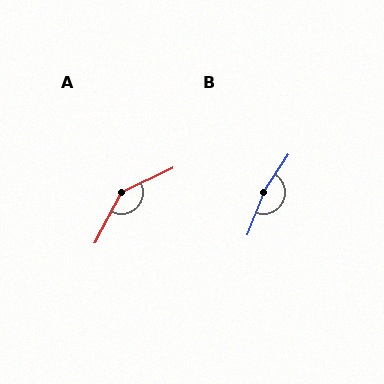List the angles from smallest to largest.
A (144°), B (168°).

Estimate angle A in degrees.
Approximately 144 degrees.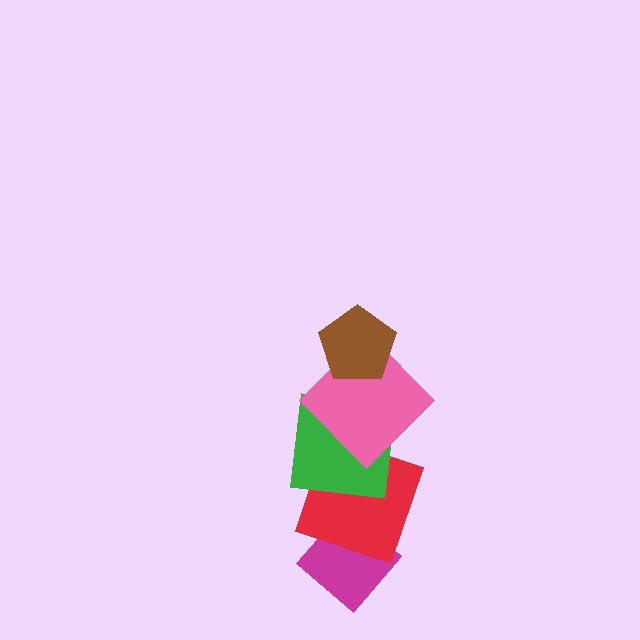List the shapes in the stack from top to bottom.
From top to bottom: the brown pentagon, the pink diamond, the green square, the red square, the magenta diamond.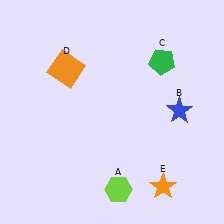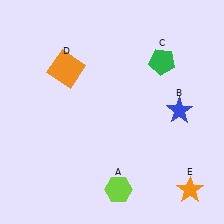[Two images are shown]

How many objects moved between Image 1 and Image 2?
1 object moved between the two images.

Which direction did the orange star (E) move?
The orange star (E) moved right.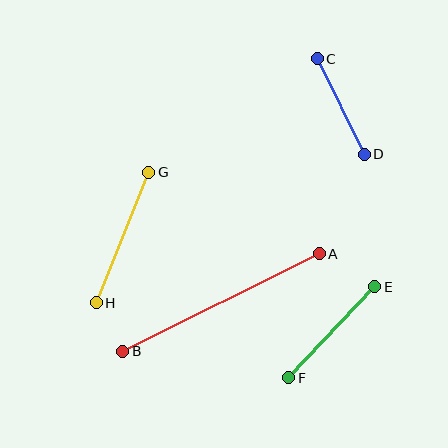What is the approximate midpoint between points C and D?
The midpoint is at approximately (341, 106) pixels.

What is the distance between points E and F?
The distance is approximately 125 pixels.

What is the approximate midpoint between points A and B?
The midpoint is at approximately (221, 303) pixels.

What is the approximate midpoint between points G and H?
The midpoint is at approximately (123, 238) pixels.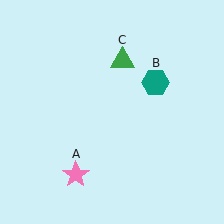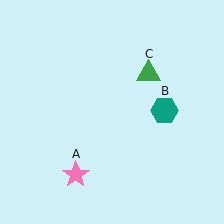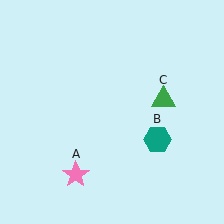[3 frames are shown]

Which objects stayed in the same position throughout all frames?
Pink star (object A) remained stationary.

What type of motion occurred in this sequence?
The teal hexagon (object B), green triangle (object C) rotated clockwise around the center of the scene.